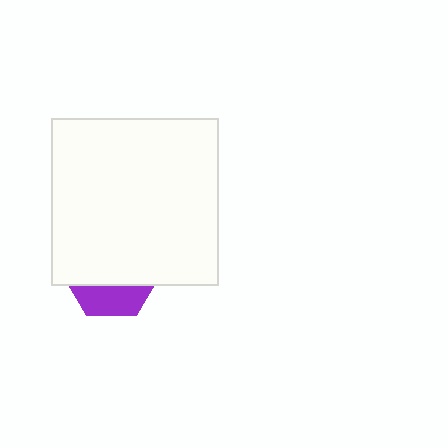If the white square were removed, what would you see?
You would see the complete purple hexagon.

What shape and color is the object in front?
The object in front is a white square.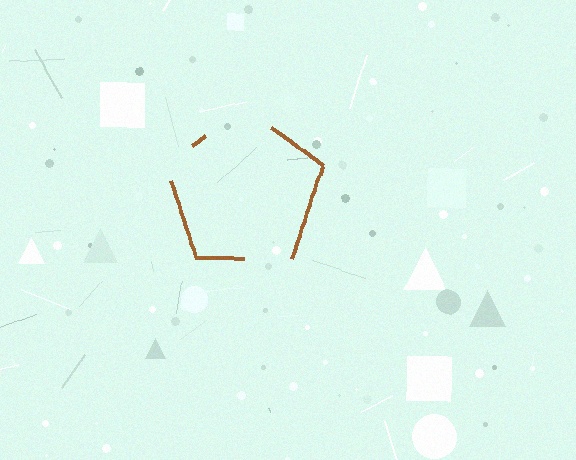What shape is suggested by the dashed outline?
The dashed outline suggests a pentagon.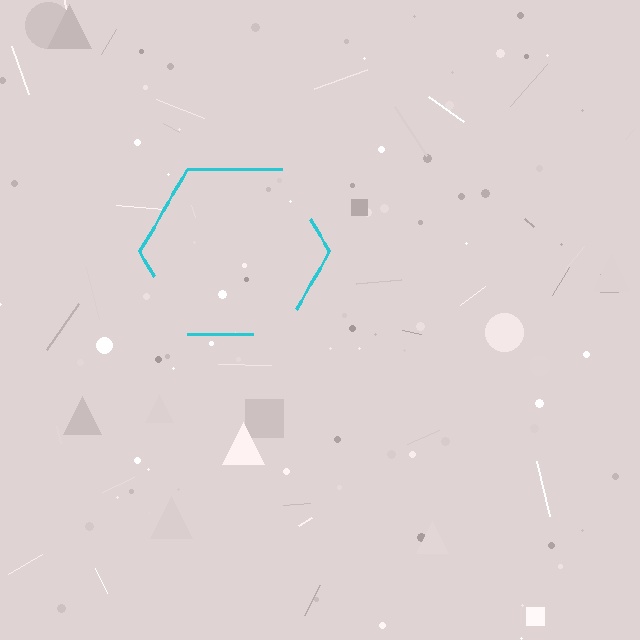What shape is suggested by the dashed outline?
The dashed outline suggests a hexagon.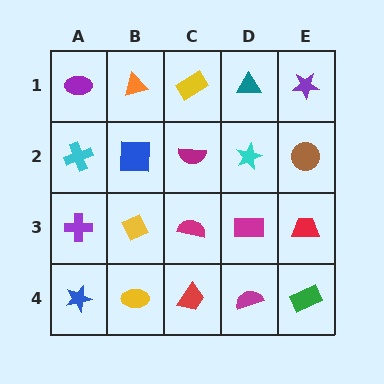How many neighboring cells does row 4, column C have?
3.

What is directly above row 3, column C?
A magenta semicircle.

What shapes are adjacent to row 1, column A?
A cyan cross (row 2, column A), an orange triangle (row 1, column B).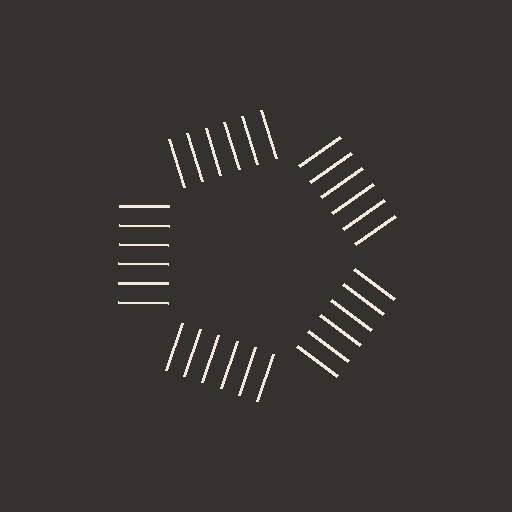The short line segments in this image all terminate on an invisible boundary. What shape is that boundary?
An illusory pentagon — the line segments terminate on its edges but no continuous stroke is drawn.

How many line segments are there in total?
30 — 6 along each of the 5 edges.